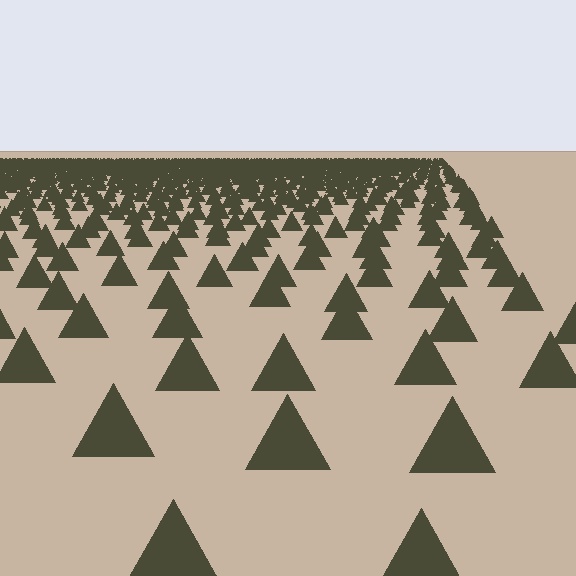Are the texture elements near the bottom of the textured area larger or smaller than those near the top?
Larger. Near the bottom, elements are closer to the viewer and appear at a bigger on-screen size.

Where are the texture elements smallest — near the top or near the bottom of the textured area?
Near the top.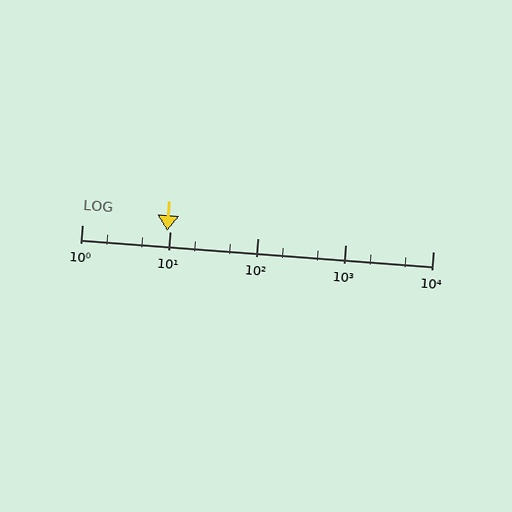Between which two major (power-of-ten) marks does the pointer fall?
The pointer is between 1 and 10.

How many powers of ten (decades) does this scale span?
The scale spans 4 decades, from 1 to 10000.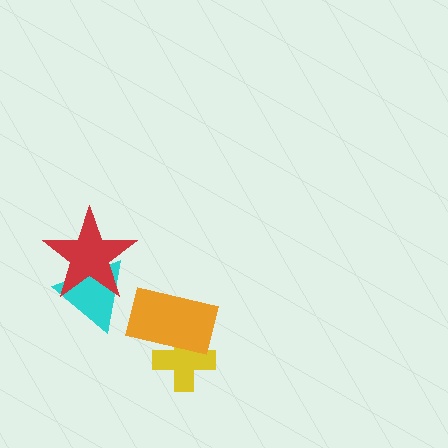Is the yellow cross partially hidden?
Yes, it is partially covered by another shape.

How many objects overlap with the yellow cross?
1 object overlaps with the yellow cross.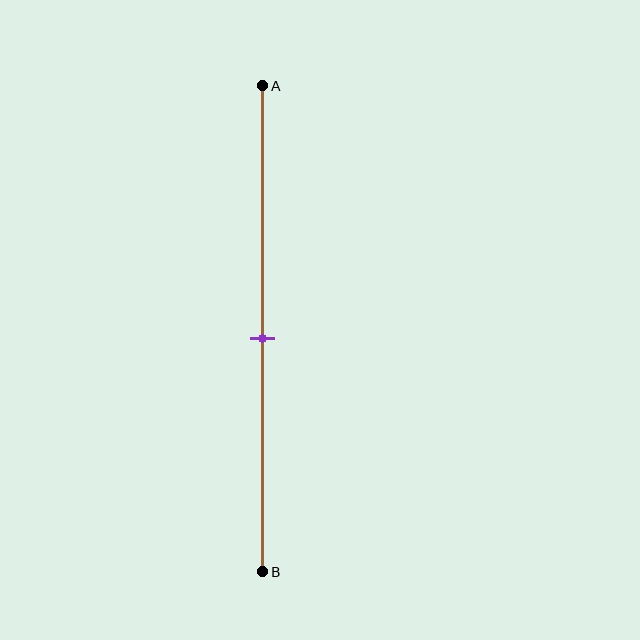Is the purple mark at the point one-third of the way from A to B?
No, the mark is at about 50% from A, not at the 33% one-third point.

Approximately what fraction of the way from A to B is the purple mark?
The purple mark is approximately 50% of the way from A to B.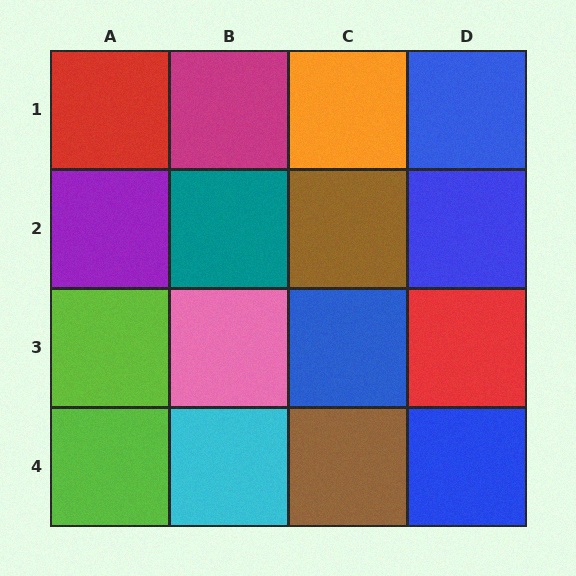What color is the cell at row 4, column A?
Lime.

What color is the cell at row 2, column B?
Teal.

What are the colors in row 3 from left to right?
Lime, pink, blue, red.